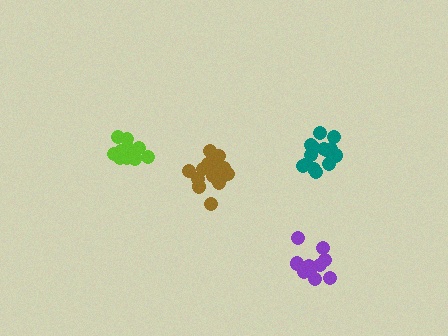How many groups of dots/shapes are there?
There are 4 groups.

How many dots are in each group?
Group 1: 15 dots, Group 2: 11 dots, Group 3: 17 dots, Group 4: 11 dots (54 total).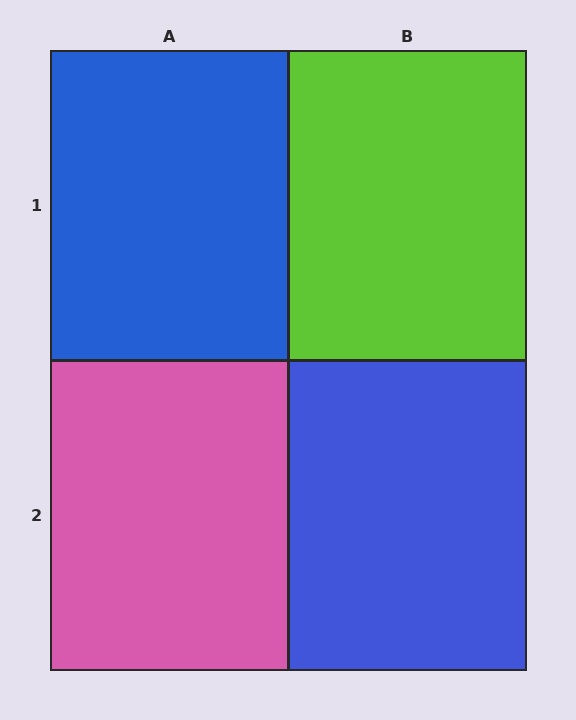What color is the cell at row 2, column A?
Pink.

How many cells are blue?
2 cells are blue.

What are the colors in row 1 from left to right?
Blue, lime.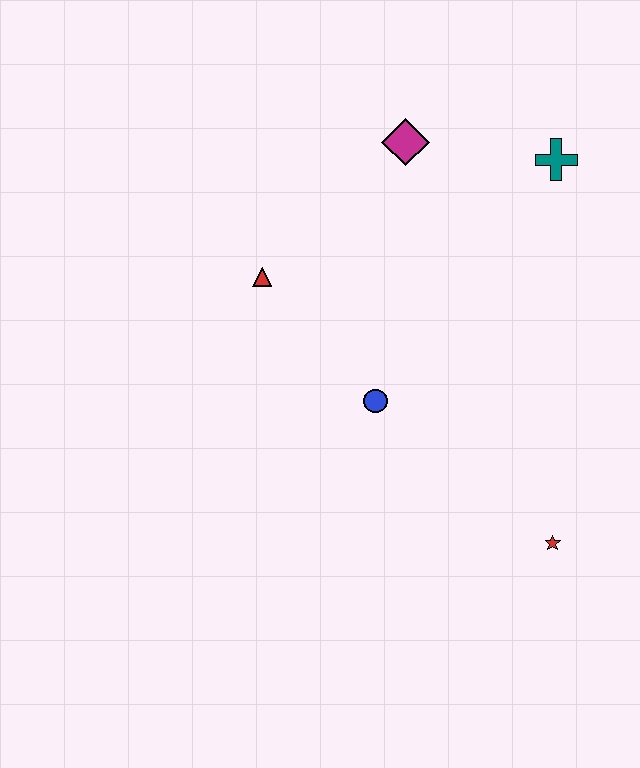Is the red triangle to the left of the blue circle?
Yes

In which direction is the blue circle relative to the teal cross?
The blue circle is below the teal cross.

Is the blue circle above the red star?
Yes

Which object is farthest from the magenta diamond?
The red star is farthest from the magenta diamond.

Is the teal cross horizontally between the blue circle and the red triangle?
No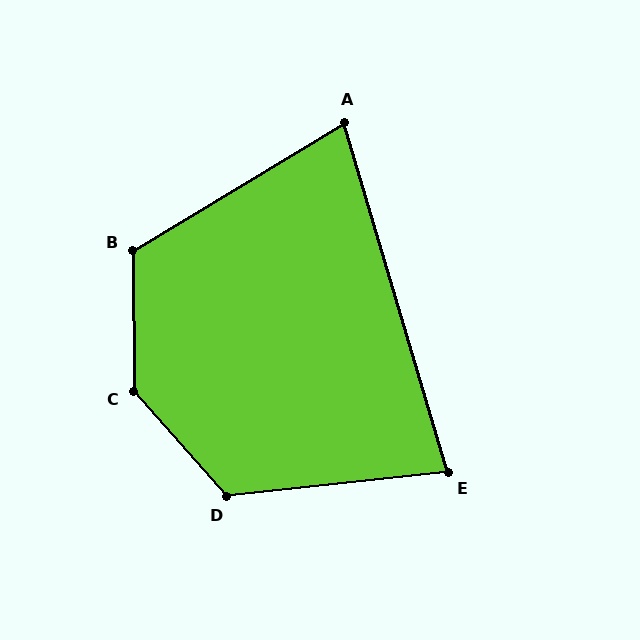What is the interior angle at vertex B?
Approximately 121 degrees (obtuse).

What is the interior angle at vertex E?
Approximately 80 degrees (acute).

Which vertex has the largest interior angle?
C, at approximately 139 degrees.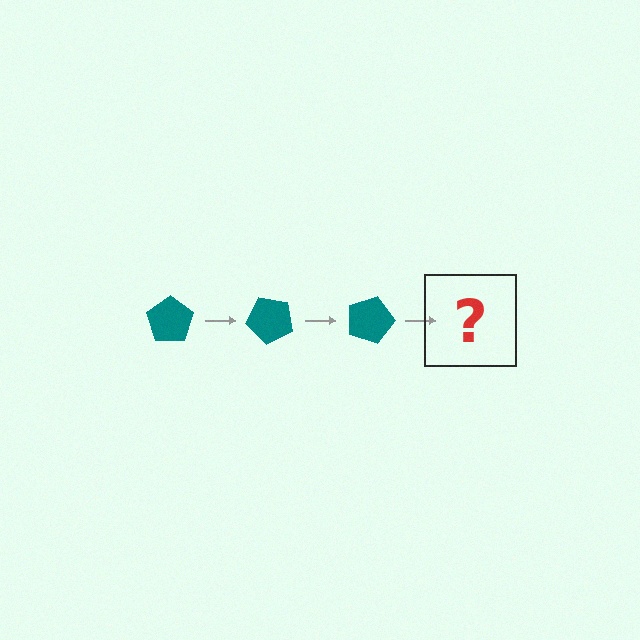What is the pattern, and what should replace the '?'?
The pattern is that the pentagon rotates 45 degrees each step. The '?' should be a teal pentagon rotated 135 degrees.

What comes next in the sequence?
The next element should be a teal pentagon rotated 135 degrees.